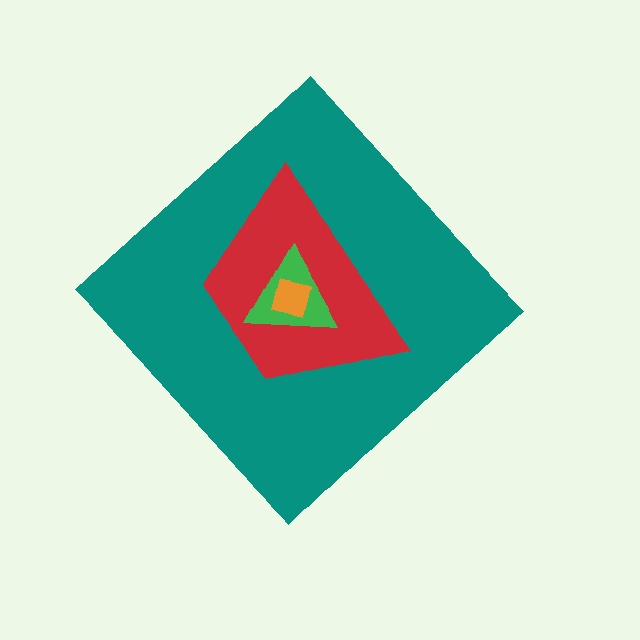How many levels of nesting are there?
4.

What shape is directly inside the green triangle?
The orange square.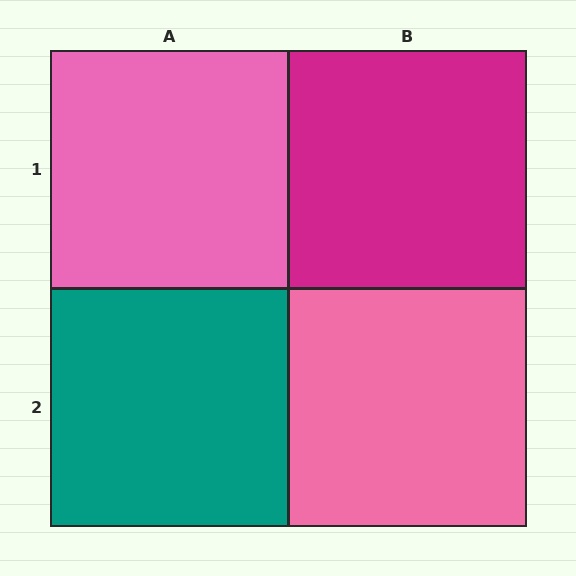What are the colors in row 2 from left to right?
Teal, pink.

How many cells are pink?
2 cells are pink.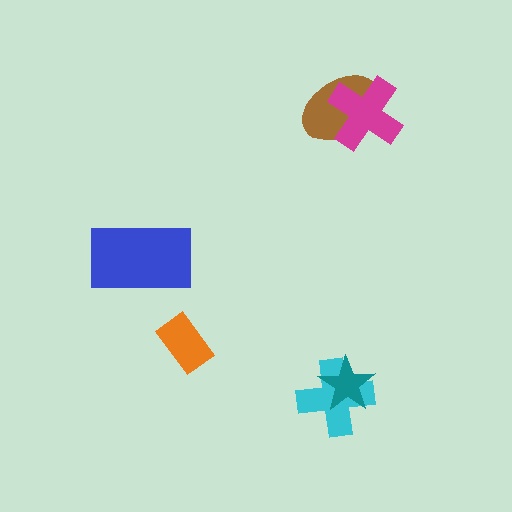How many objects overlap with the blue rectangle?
0 objects overlap with the blue rectangle.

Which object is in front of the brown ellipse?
The magenta cross is in front of the brown ellipse.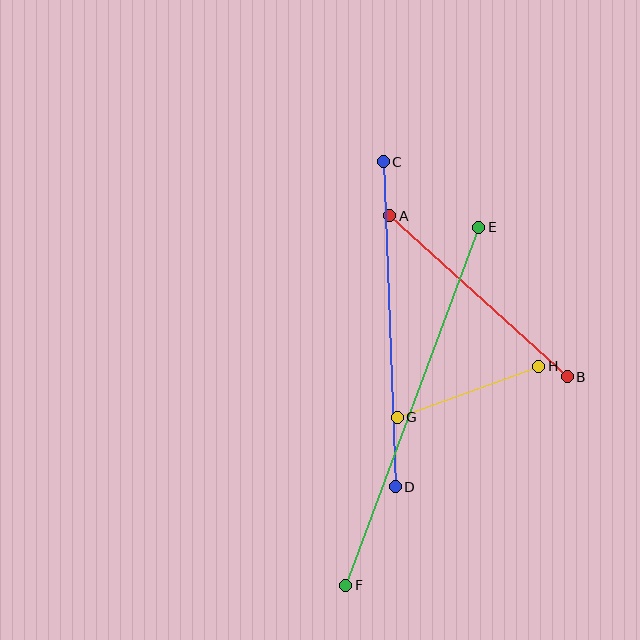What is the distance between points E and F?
The distance is approximately 382 pixels.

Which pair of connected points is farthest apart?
Points E and F are farthest apart.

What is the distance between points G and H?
The distance is approximately 150 pixels.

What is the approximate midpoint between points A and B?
The midpoint is at approximately (478, 296) pixels.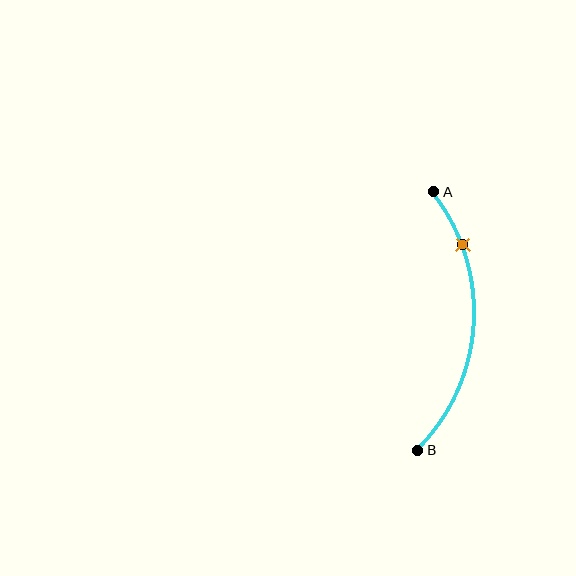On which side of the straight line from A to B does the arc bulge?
The arc bulges to the right of the straight line connecting A and B.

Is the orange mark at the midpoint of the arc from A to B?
No. The orange mark lies on the arc but is closer to endpoint A. The arc midpoint would be at the point on the curve equidistant along the arc from both A and B.